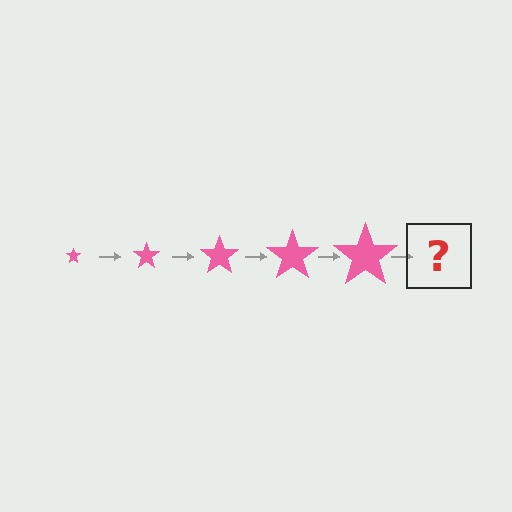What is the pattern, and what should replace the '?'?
The pattern is that the star gets progressively larger each step. The '?' should be a pink star, larger than the previous one.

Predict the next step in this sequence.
The next step is a pink star, larger than the previous one.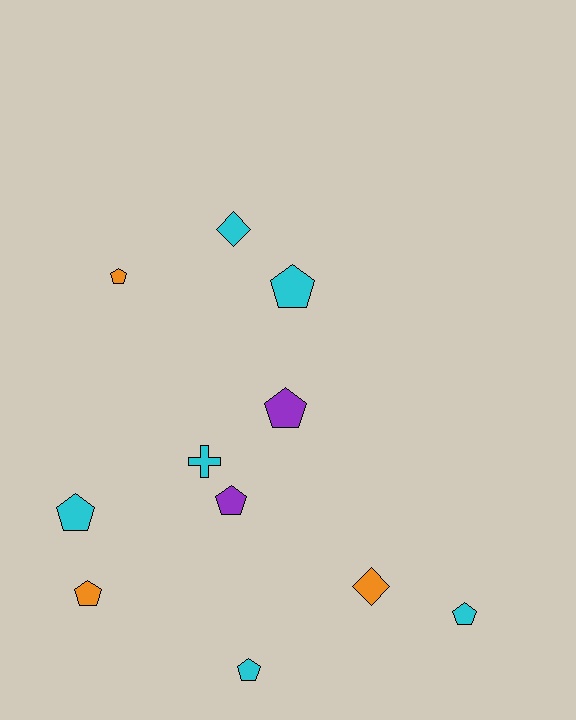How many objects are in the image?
There are 11 objects.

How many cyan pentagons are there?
There are 4 cyan pentagons.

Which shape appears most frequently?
Pentagon, with 8 objects.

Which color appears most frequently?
Cyan, with 6 objects.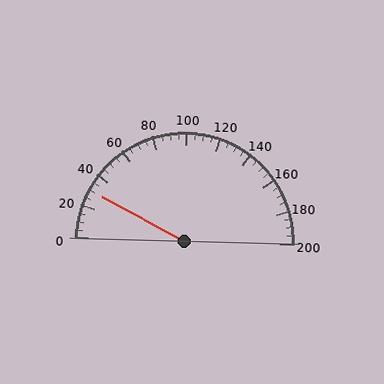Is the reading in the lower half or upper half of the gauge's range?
The reading is in the lower half of the range (0 to 200).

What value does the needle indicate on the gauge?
The needle indicates approximately 30.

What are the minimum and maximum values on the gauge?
The gauge ranges from 0 to 200.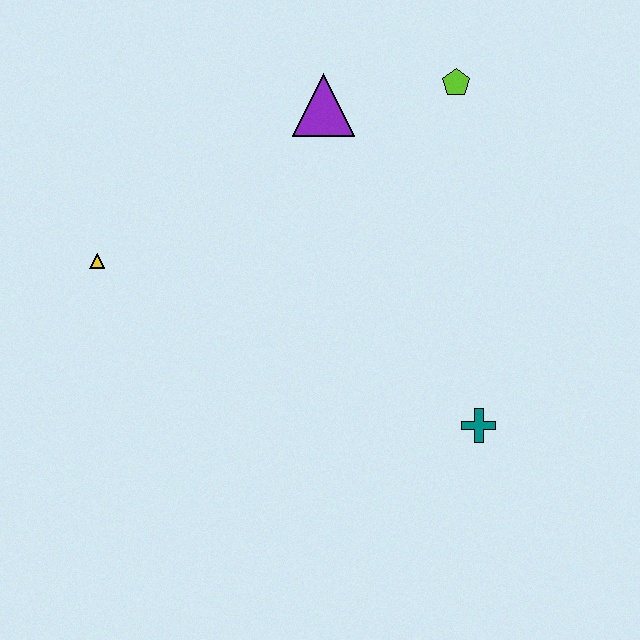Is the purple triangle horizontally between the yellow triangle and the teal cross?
Yes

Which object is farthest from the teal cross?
The yellow triangle is farthest from the teal cross.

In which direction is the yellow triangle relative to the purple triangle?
The yellow triangle is to the left of the purple triangle.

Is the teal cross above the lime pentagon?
No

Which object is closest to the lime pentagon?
The purple triangle is closest to the lime pentagon.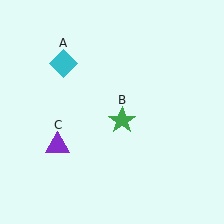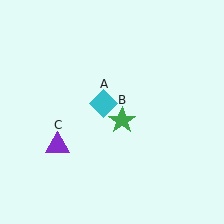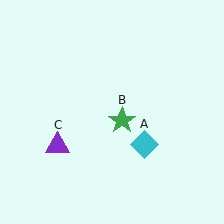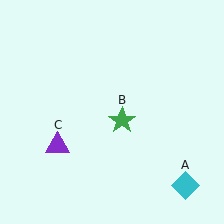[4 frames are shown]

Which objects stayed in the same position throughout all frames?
Green star (object B) and purple triangle (object C) remained stationary.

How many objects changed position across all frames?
1 object changed position: cyan diamond (object A).